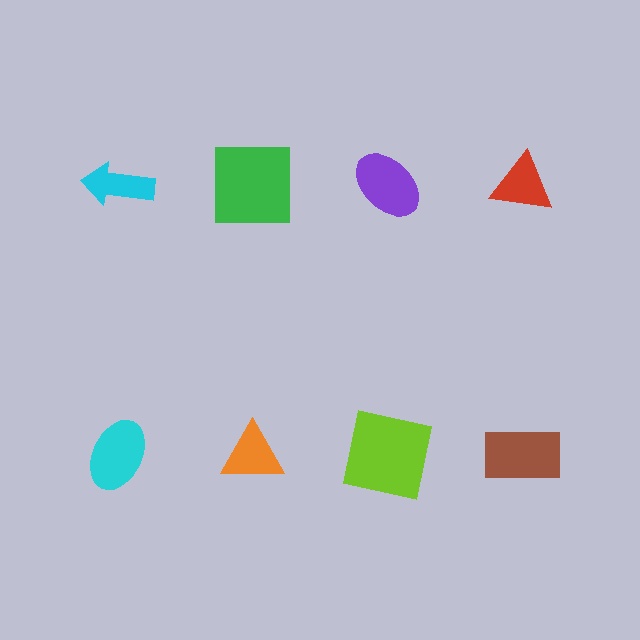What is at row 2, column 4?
A brown rectangle.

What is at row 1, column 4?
A red triangle.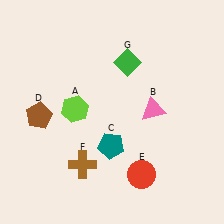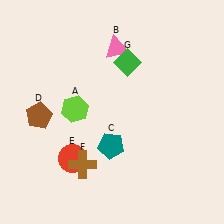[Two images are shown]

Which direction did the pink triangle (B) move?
The pink triangle (B) moved up.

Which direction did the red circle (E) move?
The red circle (E) moved left.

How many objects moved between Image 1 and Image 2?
2 objects moved between the two images.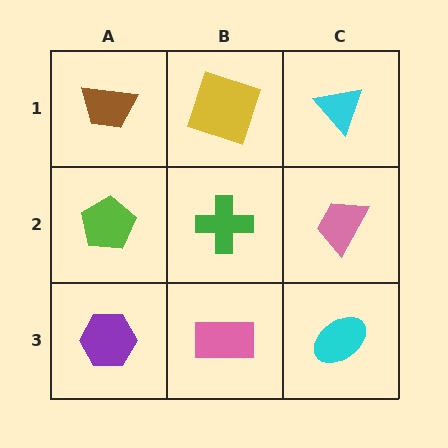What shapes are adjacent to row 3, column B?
A green cross (row 2, column B), a purple hexagon (row 3, column A), a cyan ellipse (row 3, column C).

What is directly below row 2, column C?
A cyan ellipse.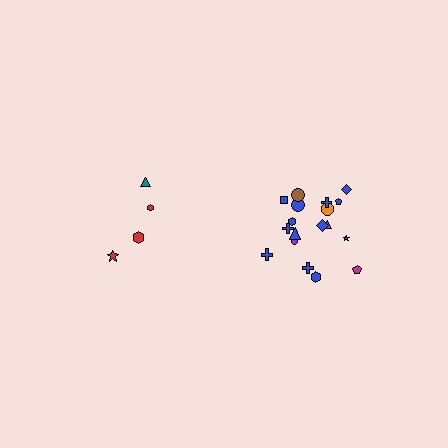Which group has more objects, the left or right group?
The right group.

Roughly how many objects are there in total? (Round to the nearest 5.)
Roughly 20 objects in total.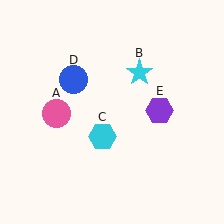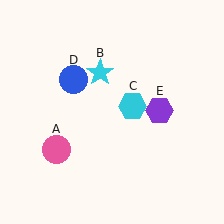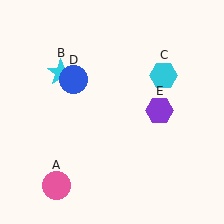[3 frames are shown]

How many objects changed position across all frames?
3 objects changed position: pink circle (object A), cyan star (object B), cyan hexagon (object C).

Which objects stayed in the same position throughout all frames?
Blue circle (object D) and purple hexagon (object E) remained stationary.